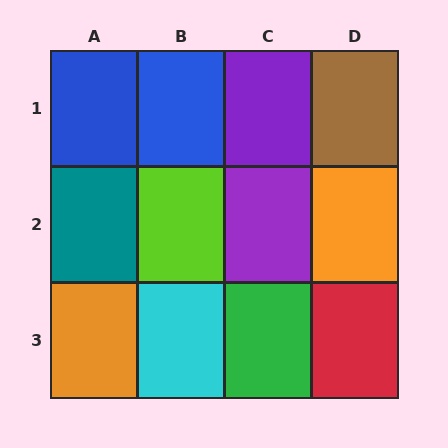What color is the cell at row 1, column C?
Purple.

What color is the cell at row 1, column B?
Blue.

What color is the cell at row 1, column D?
Brown.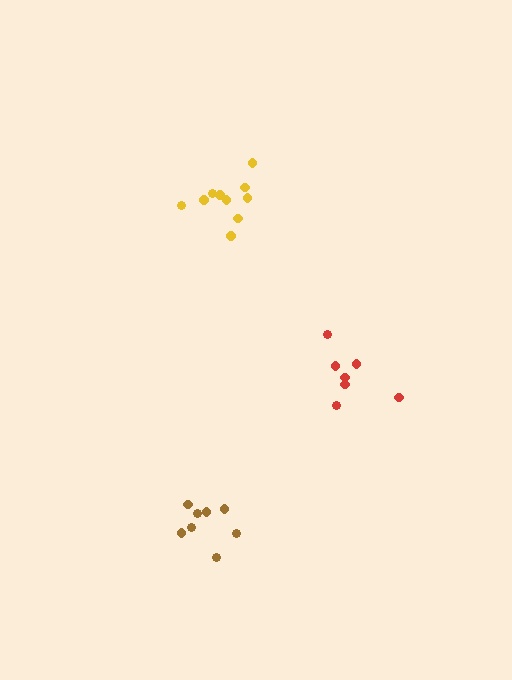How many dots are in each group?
Group 1: 8 dots, Group 2: 10 dots, Group 3: 7 dots (25 total).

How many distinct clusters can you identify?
There are 3 distinct clusters.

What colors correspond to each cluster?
The clusters are colored: brown, yellow, red.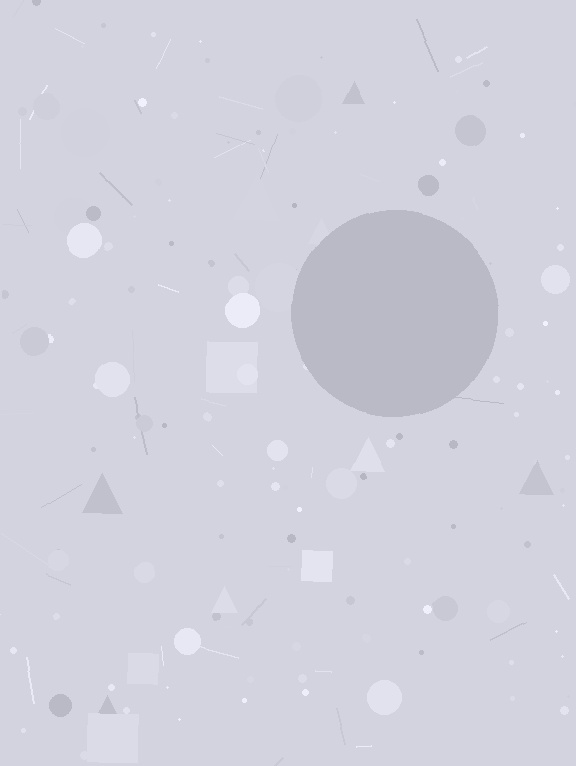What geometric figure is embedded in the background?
A circle is embedded in the background.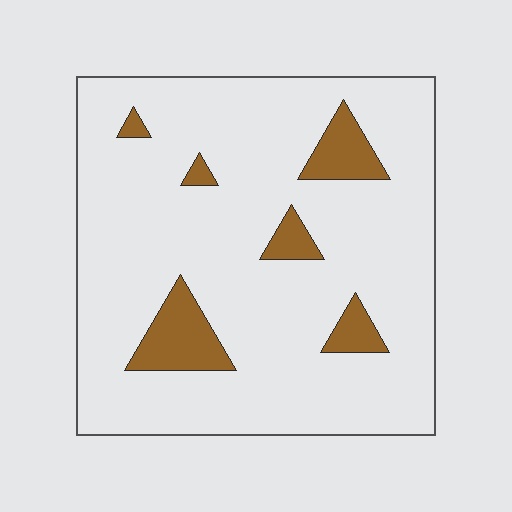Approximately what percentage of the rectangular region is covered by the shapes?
Approximately 10%.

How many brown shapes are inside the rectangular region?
6.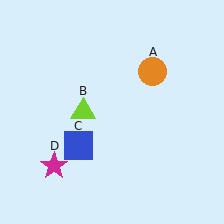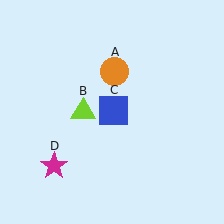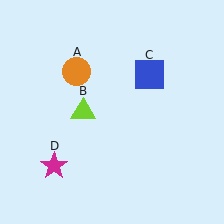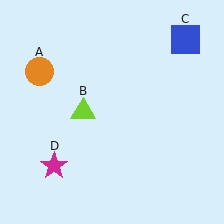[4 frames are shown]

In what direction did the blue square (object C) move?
The blue square (object C) moved up and to the right.